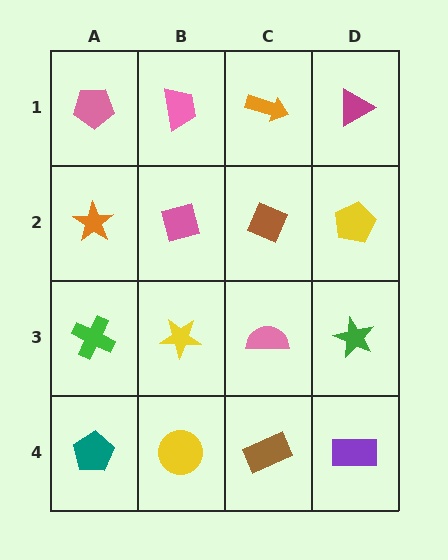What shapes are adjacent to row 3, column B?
A pink diamond (row 2, column B), a yellow circle (row 4, column B), a green cross (row 3, column A), a pink semicircle (row 3, column C).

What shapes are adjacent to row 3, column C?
A brown diamond (row 2, column C), a brown rectangle (row 4, column C), a yellow star (row 3, column B), a green star (row 3, column D).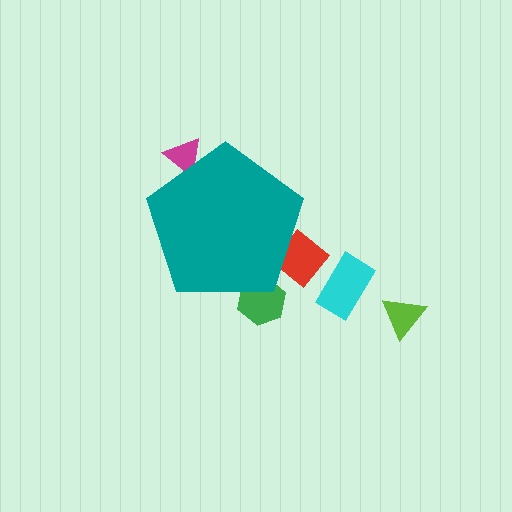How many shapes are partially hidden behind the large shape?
3 shapes are partially hidden.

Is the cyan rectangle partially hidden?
No, the cyan rectangle is fully visible.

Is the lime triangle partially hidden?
No, the lime triangle is fully visible.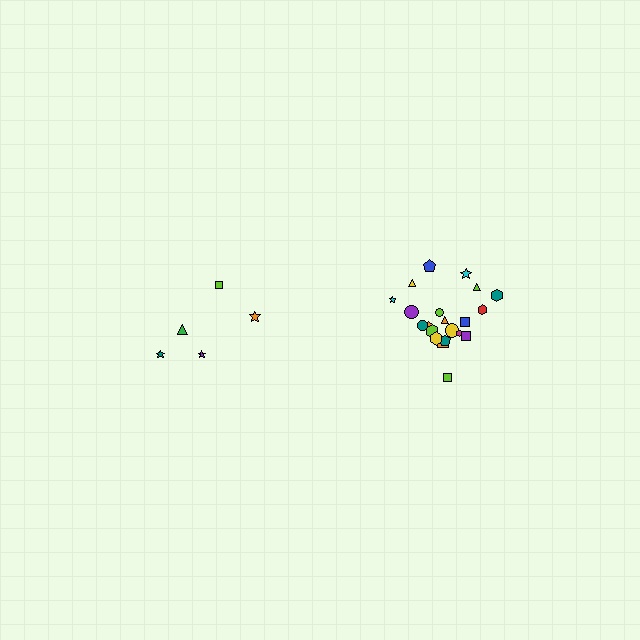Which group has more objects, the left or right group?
The right group.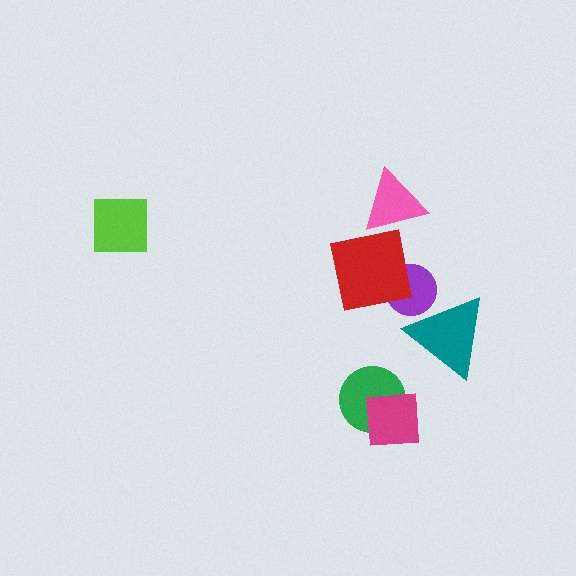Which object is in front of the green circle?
The magenta square is in front of the green circle.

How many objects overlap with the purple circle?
2 objects overlap with the purple circle.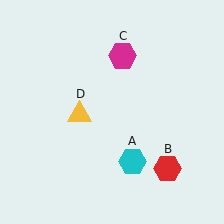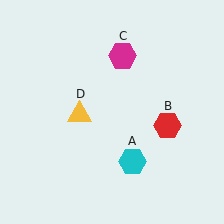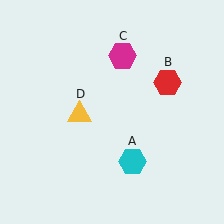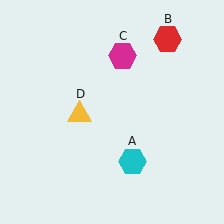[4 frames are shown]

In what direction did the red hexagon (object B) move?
The red hexagon (object B) moved up.